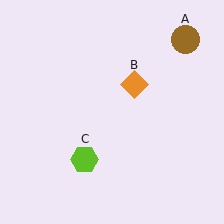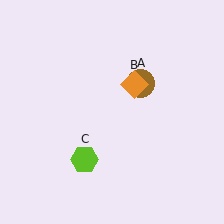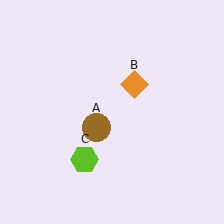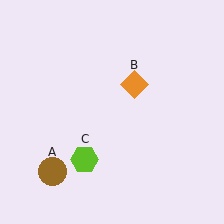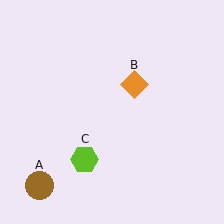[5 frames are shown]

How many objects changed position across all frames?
1 object changed position: brown circle (object A).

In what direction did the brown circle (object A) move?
The brown circle (object A) moved down and to the left.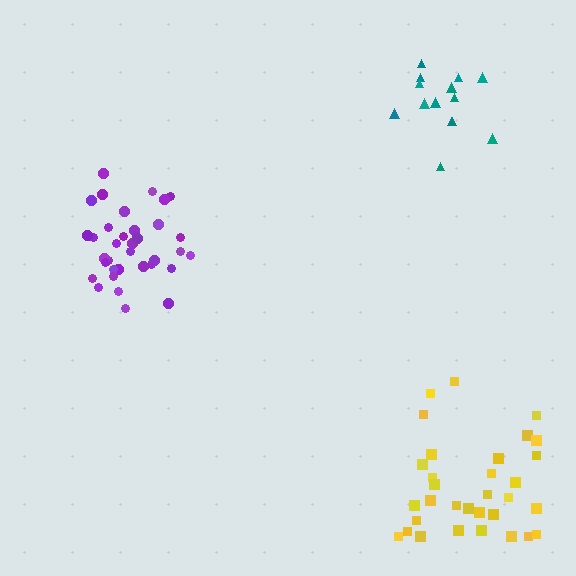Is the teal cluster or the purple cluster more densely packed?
Purple.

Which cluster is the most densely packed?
Purple.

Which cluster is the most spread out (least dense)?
Yellow.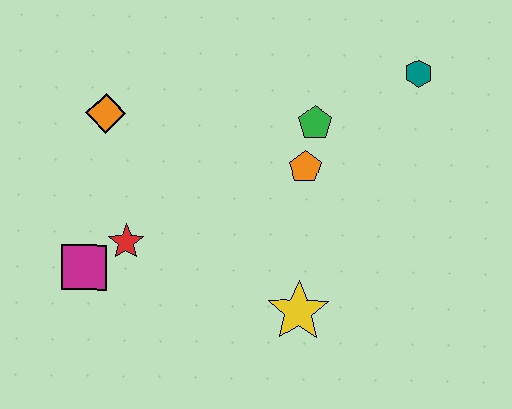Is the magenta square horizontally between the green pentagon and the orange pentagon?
No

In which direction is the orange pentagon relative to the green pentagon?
The orange pentagon is below the green pentagon.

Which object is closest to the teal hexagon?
The green pentagon is closest to the teal hexagon.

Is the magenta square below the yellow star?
No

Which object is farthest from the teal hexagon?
The magenta square is farthest from the teal hexagon.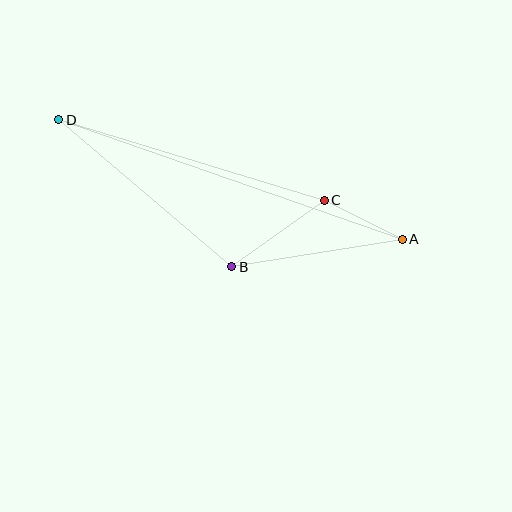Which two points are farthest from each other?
Points A and D are farthest from each other.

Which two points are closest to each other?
Points A and C are closest to each other.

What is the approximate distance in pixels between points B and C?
The distance between B and C is approximately 114 pixels.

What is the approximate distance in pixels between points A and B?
The distance between A and B is approximately 173 pixels.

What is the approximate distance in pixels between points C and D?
The distance between C and D is approximately 278 pixels.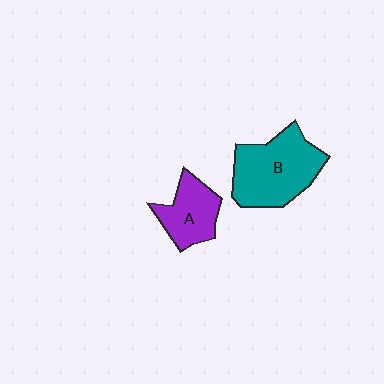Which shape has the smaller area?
Shape A (purple).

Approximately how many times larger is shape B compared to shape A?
Approximately 1.7 times.